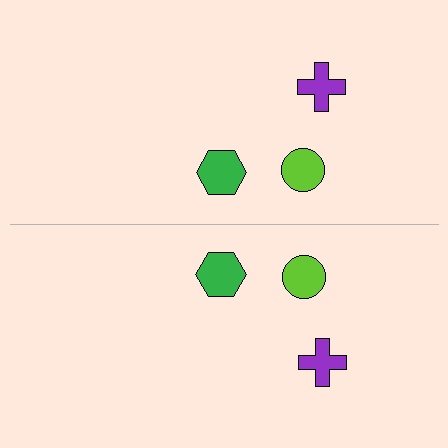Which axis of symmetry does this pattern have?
The pattern has a horizontal axis of symmetry running through the center of the image.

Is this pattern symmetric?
Yes, this pattern has bilateral (reflection) symmetry.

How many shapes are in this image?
There are 6 shapes in this image.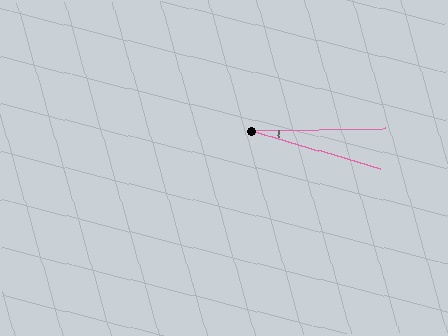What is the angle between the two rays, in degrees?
Approximately 17 degrees.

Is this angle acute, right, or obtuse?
It is acute.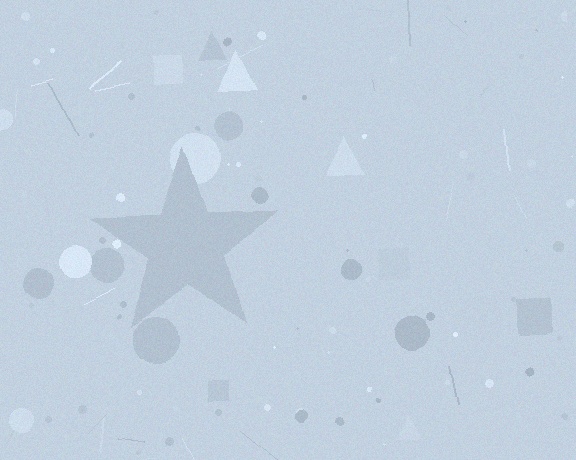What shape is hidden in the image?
A star is hidden in the image.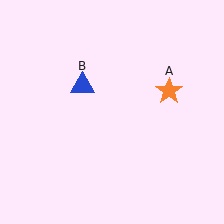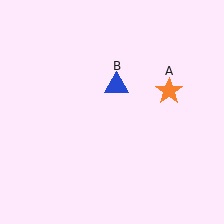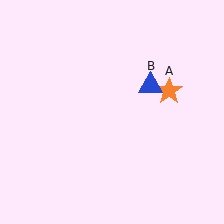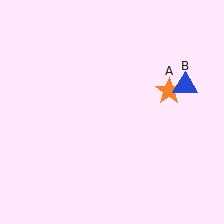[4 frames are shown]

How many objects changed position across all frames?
1 object changed position: blue triangle (object B).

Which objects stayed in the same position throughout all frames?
Orange star (object A) remained stationary.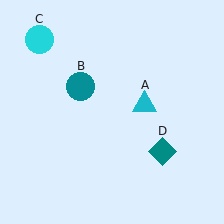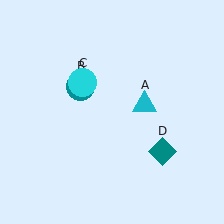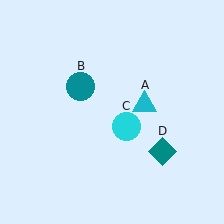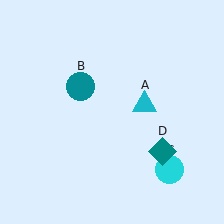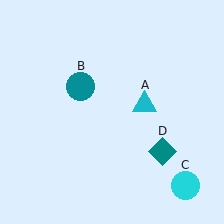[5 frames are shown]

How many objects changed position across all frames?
1 object changed position: cyan circle (object C).